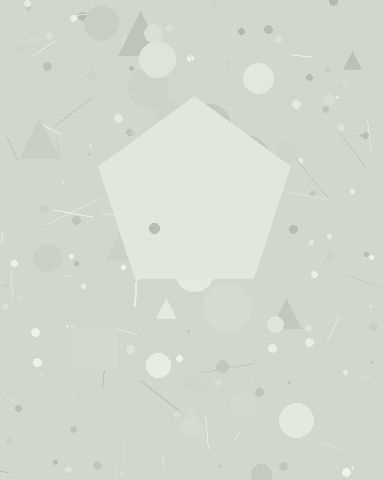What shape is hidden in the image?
A pentagon is hidden in the image.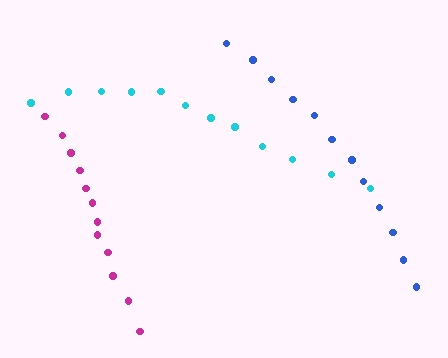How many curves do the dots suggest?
There are 3 distinct paths.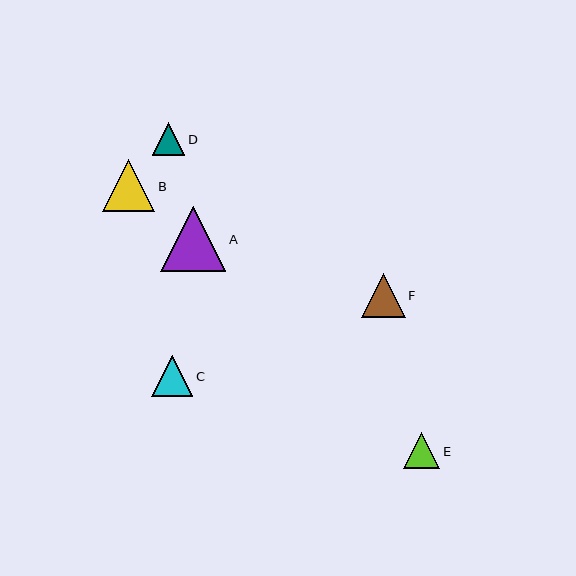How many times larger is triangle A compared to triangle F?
Triangle A is approximately 1.5 times the size of triangle F.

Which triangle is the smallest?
Triangle D is the smallest with a size of approximately 33 pixels.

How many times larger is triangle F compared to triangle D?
Triangle F is approximately 1.3 times the size of triangle D.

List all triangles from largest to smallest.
From largest to smallest: A, B, F, C, E, D.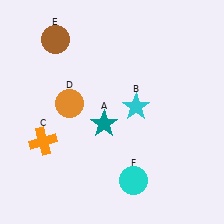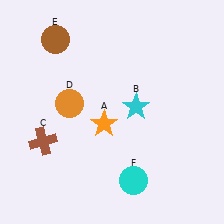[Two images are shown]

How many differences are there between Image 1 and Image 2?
There are 2 differences between the two images.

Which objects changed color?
A changed from teal to orange. C changed from orange to brown.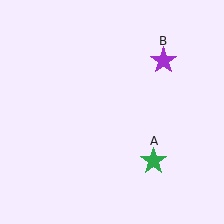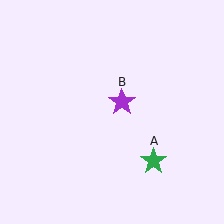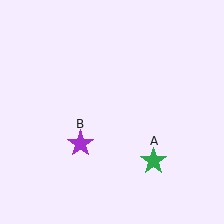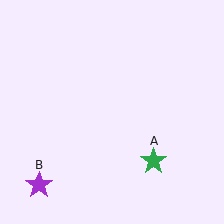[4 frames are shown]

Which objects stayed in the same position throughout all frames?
Green star (object A) remained stationary.